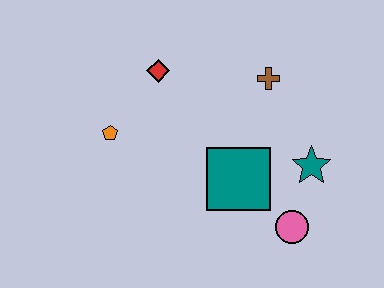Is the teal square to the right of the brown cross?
No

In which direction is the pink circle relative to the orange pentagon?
The pink circle is to the right of the orange pentagon.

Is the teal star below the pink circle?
No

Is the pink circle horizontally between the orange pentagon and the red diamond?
No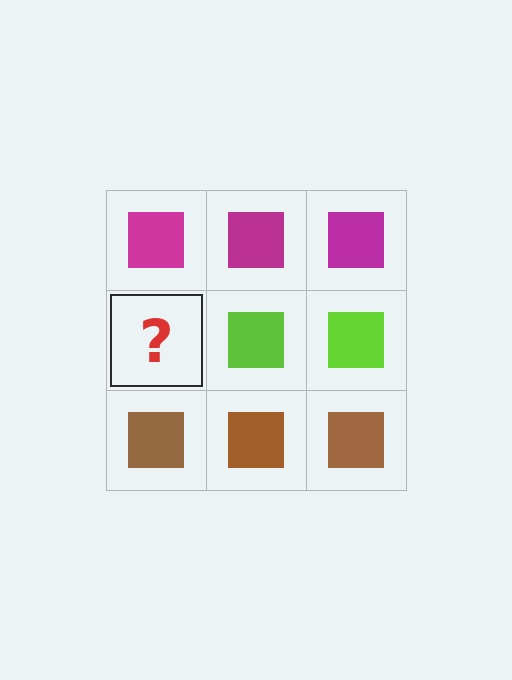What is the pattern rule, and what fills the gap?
The rule is that each row has a consistent color. The gap should be filled with a lime square.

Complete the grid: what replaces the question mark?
The question mark should be replaced with a lime square.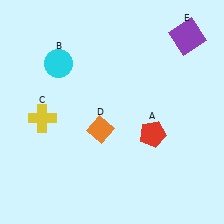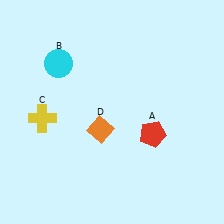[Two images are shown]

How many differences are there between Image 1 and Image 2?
There is 1 difference between the two images.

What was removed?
The purple square (E) was removed in Image 2.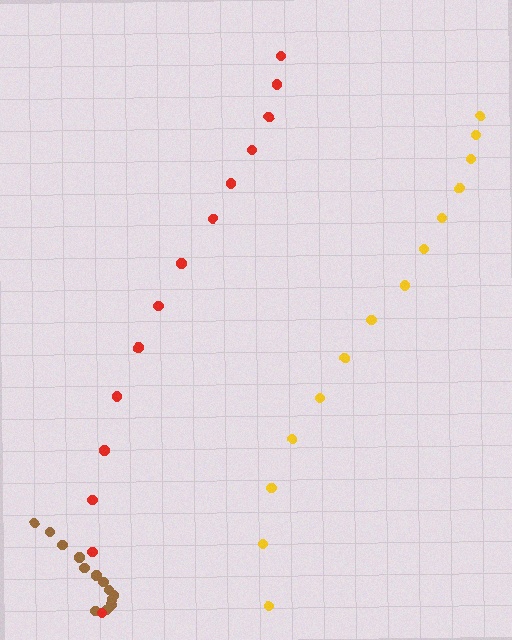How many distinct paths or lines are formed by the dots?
There are 3 distinct paths.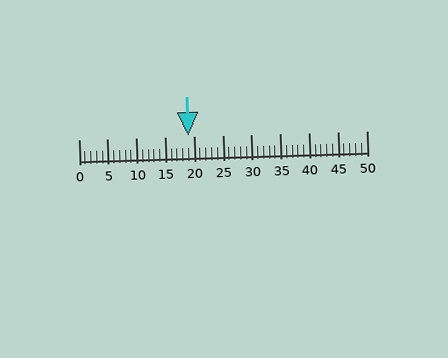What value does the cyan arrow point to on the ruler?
The cyan arrow points to approximately 19.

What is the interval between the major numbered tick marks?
The major tick marks are spaced 5 units apart.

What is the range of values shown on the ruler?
The ruler shows values from 0 to 50.